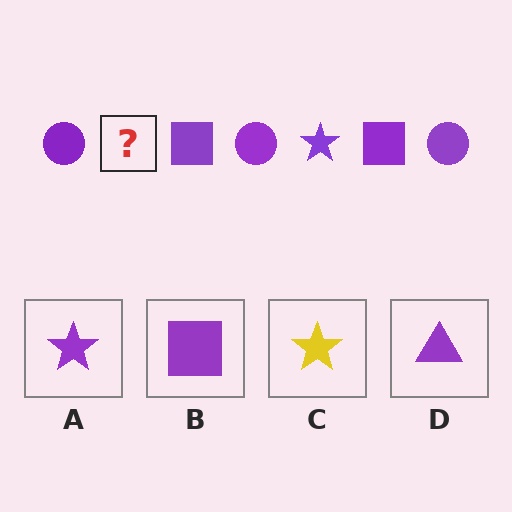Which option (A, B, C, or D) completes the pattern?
A.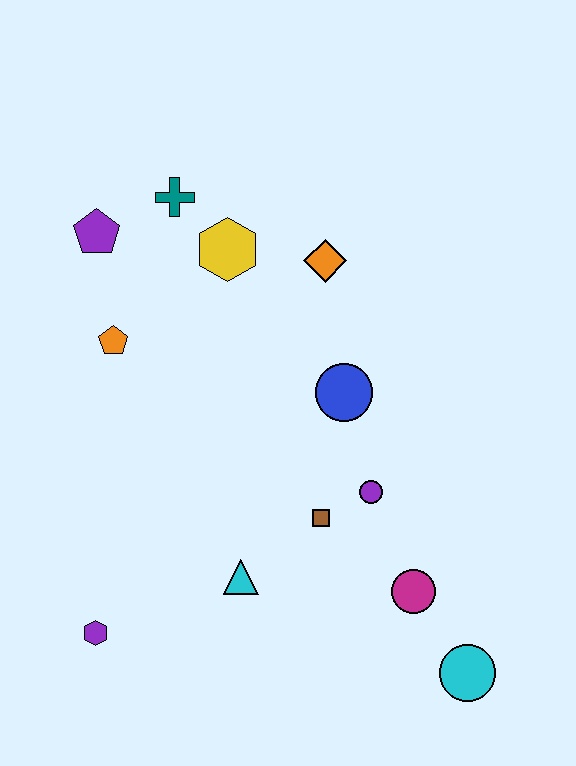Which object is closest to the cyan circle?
The magenta circle is closest to the cyan circle.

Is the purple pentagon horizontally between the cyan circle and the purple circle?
No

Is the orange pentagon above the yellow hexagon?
No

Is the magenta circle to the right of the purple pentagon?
Yes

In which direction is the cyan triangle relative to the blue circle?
The cyan triangle is below the blue circle.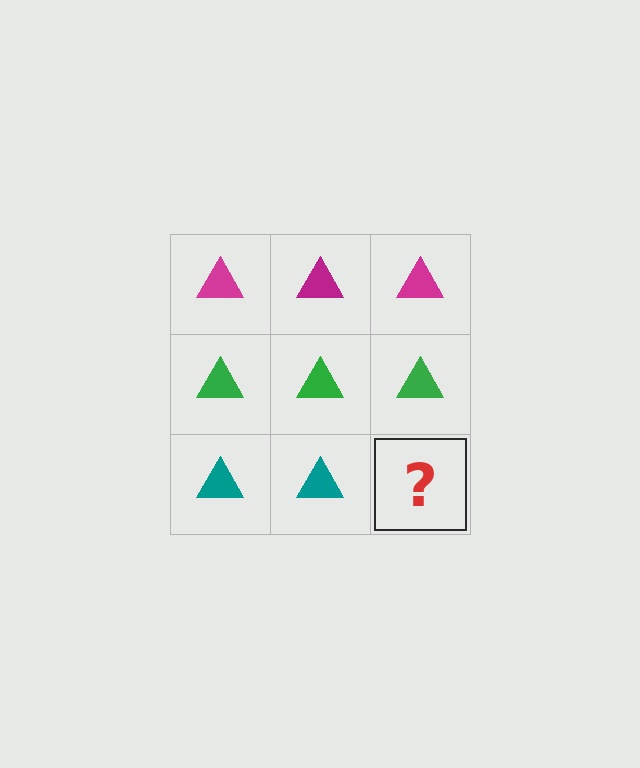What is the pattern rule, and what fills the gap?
The rule is that each row has a consistent color. The gap should be filled with a teal triangle.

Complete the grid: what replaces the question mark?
The question mark should be replaced with a teal triangle.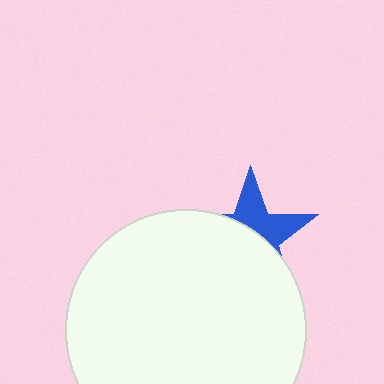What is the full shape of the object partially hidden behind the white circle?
The partially hidden object is a blue star.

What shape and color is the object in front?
The object in front is a white circle.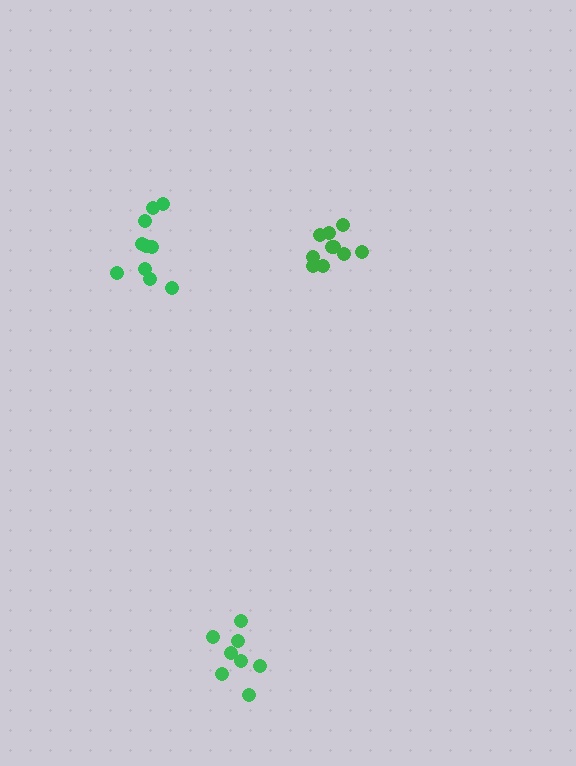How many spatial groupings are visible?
There are 3 spatial groupings.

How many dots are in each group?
Group 1: 10 dots, Group 2: 8 dots, Group 3: 10 dots (28 total).